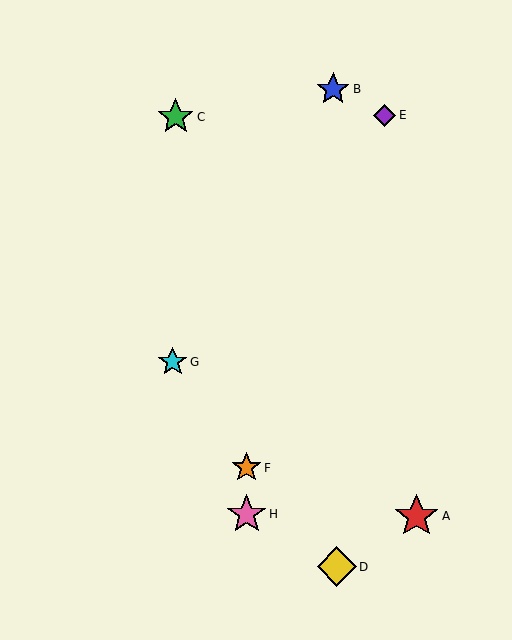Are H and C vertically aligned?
No, H is at x≈247 and C is at x≈176.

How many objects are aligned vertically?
2 objects (F, H) are aligned vertically.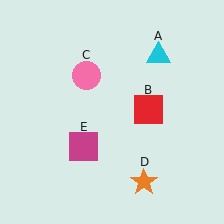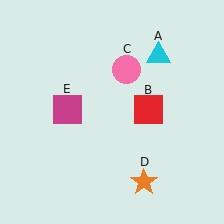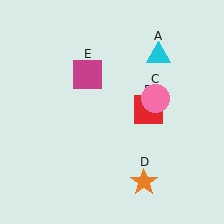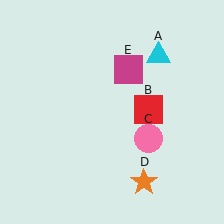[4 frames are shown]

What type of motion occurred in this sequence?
The pink circle (object C), magenta square (object E) rotated clockwise around the center of the scene.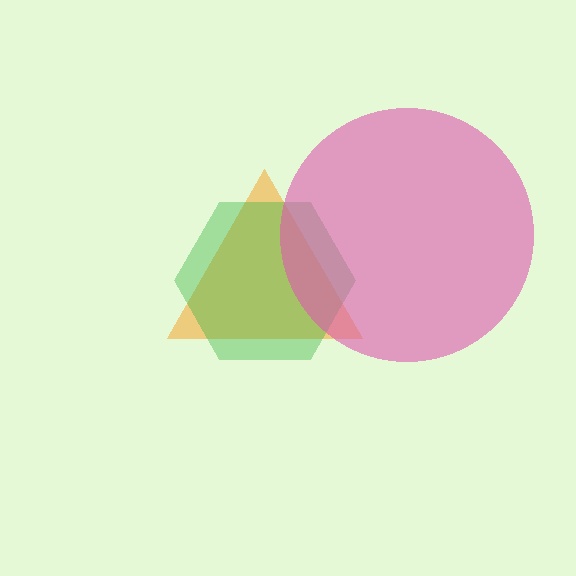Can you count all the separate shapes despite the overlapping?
Yes, there are 3 separate shapes.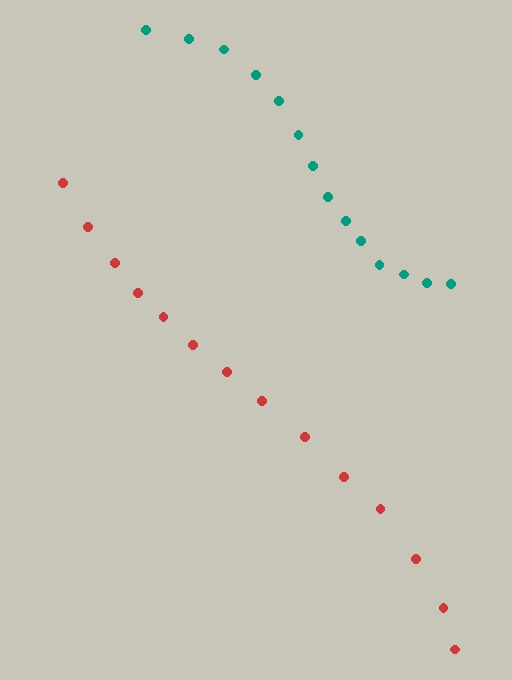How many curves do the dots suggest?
There are 2 distinct paths.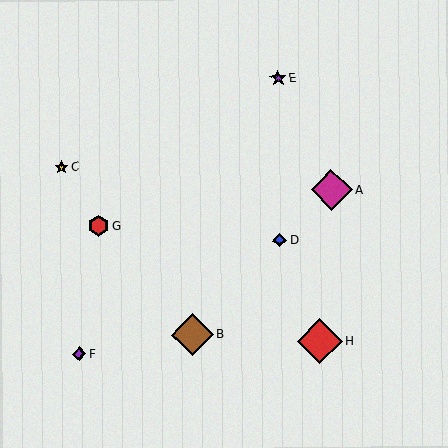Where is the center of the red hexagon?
The center of the red hexagon is at (98, 226).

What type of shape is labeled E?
Shape E is a purple star.